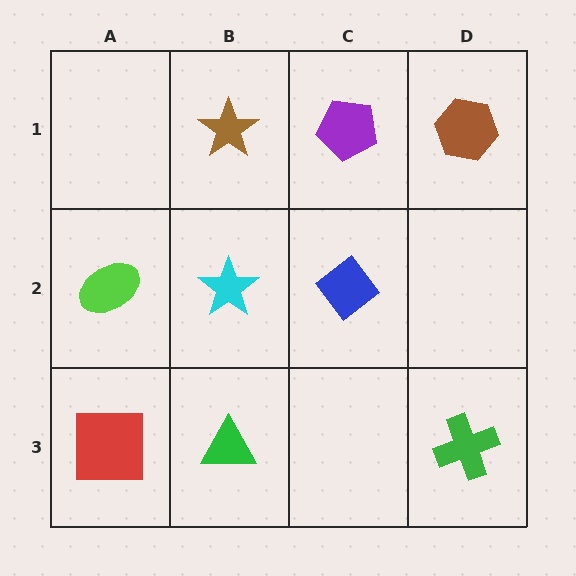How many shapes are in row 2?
3 shapes.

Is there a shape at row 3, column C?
No, that cell is empty.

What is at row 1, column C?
A purple pentagon.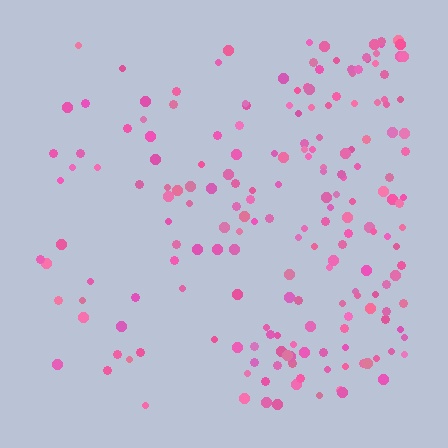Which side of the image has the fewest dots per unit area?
The left.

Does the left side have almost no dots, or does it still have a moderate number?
Still a moderate number, just noticeably fewer than the right.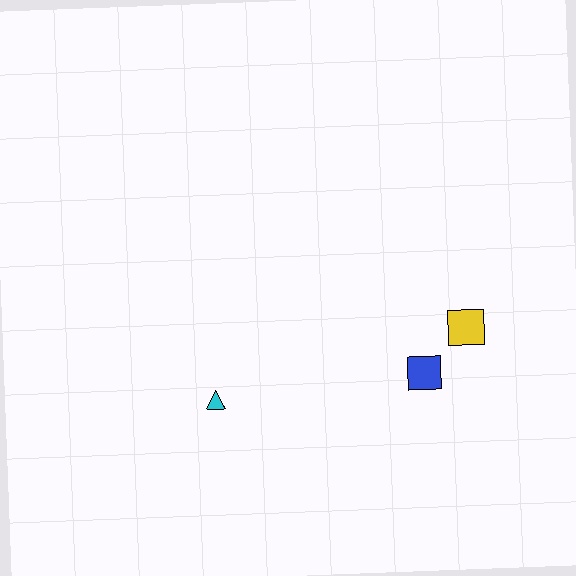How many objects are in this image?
There are 3 objects.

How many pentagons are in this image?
There are no pentagons.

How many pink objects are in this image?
There are no pink objects.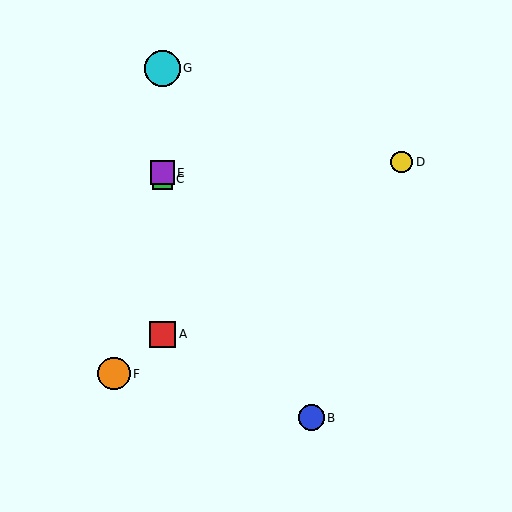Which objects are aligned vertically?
Objects A, C, E, G are aligned vertically.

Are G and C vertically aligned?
Yes, both are at x≈162.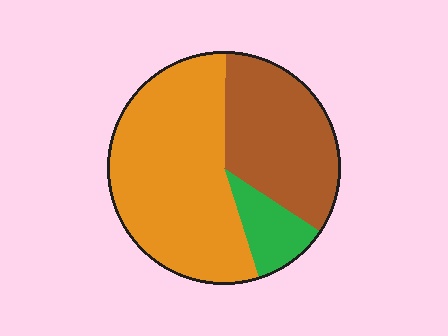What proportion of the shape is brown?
Brown covers roughly 35% of the shape.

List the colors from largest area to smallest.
From largest to smallest: orange, brown, green.